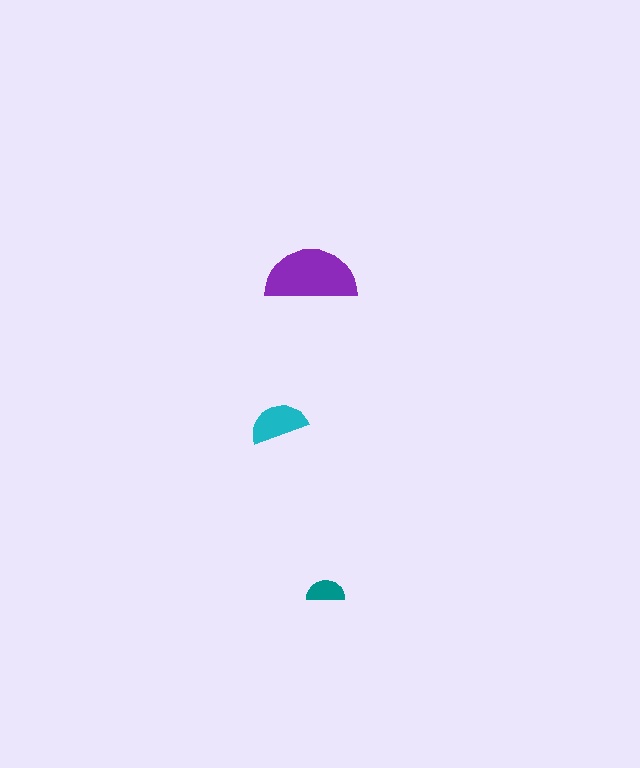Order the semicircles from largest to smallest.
the purple one, the cyan one, the teal one.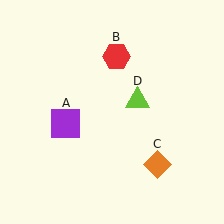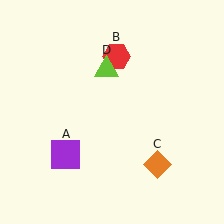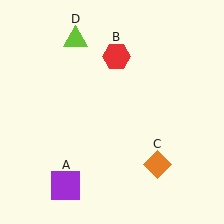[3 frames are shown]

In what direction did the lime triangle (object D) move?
The lime triangle (object D) moved up and to the left.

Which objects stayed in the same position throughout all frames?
Red hexagon (object B) and orange diamond (object C) remained stationary.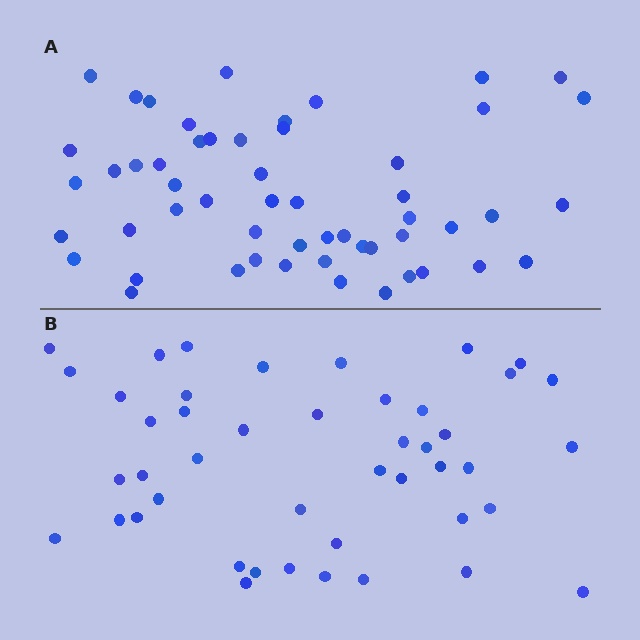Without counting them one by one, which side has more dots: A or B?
Region A (the top region) has more dots.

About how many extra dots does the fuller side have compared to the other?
Region A has roughly 8 or so more dots than region B.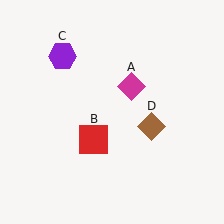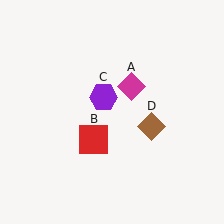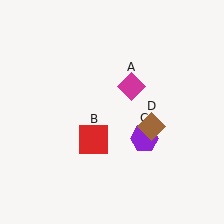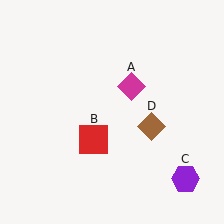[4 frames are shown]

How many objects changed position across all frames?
1 object changed position: purple hexagon (object C).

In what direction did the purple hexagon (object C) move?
The purple hexagon (object C) moved down and to the right.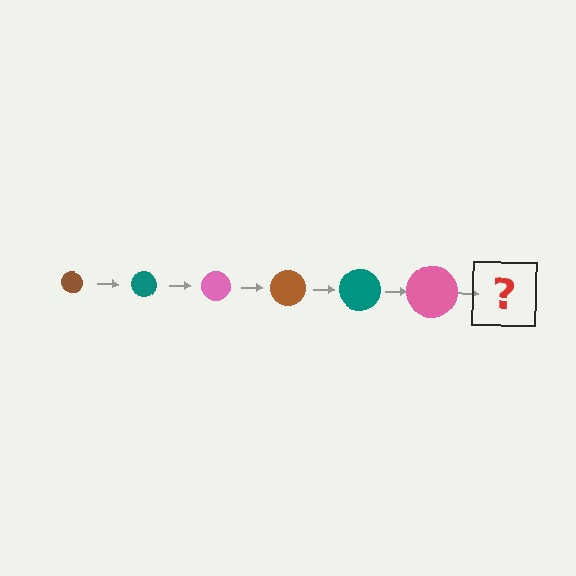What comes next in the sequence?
The next element should be a brown circle, larger than the previous one.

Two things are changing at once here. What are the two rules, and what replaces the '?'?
The two rules are that the circle grows larger each step and the color cycles through brown, teal, and pink. The '?' should be a brown circle, larger than the previous one.